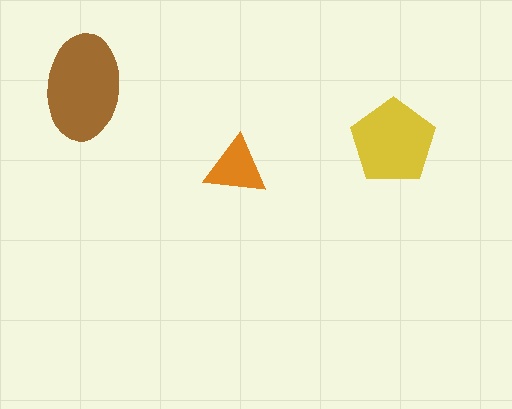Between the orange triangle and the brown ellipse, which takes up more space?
The brown ellipse.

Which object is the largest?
The brown ellipse.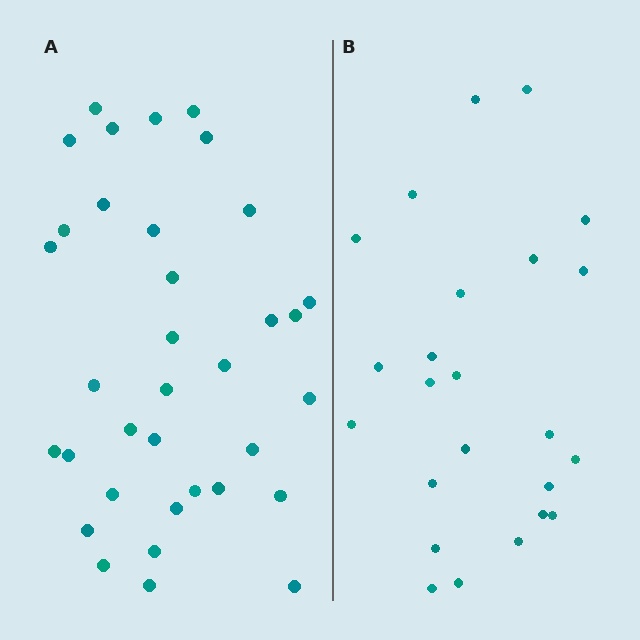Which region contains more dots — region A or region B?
Region A (the left region) has more dots.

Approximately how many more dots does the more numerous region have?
Region A has roughly 12 or so more dots than region B.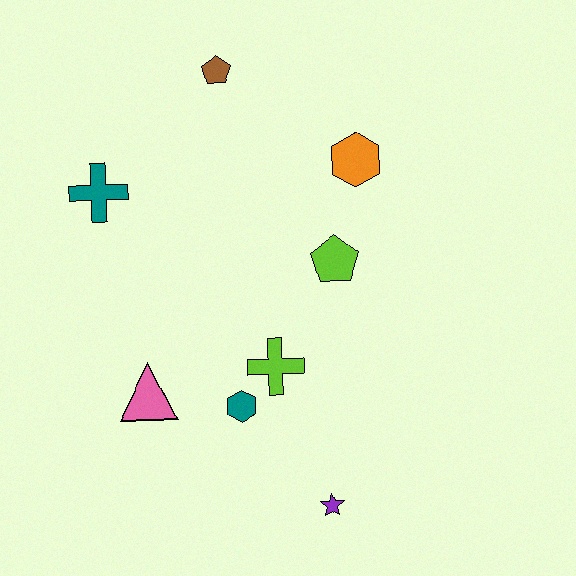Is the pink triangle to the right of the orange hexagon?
No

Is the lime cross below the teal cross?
Yes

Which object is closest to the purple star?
The teal hexagon is closest to the purple star.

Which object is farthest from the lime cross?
The brown pentagon is farthest from the lime cross.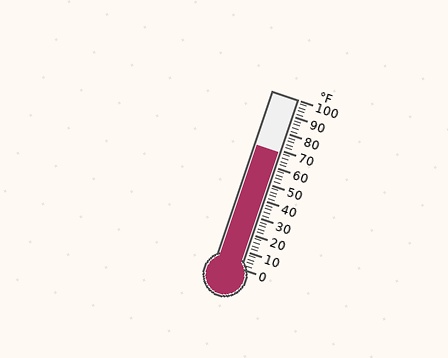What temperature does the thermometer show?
The thermometer shows approximately 68°F.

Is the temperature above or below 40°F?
The temperature is above 40°F.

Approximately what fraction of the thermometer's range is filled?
The thermometer is filled to approximately 70% of its range.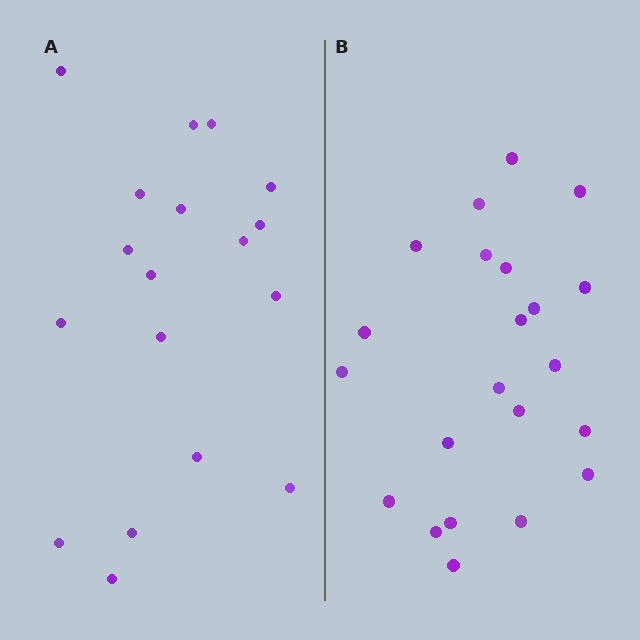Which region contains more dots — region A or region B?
Region B (the right region) has more dots.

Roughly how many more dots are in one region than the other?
Region B has about 4 more dots than region A.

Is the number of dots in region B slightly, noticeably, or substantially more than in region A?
Region B has only slightly more — the two regions are fairly close. The ratio is roughly 1.2 to 1.